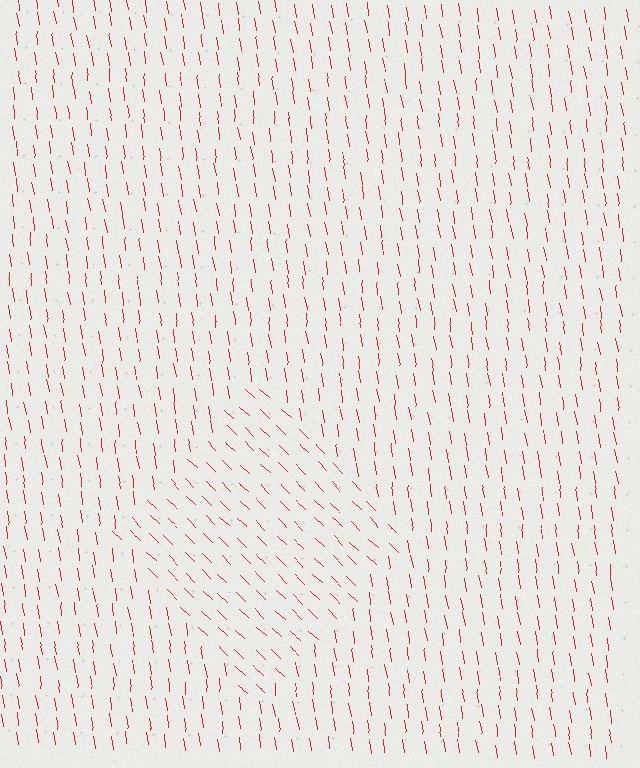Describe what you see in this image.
The image is filled with small red line segments. A diamond region in the image has lines oriented differently from the surrounding lines, creating a visible texture boundary.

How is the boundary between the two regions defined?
The boundary is defined purely by a change in line orientation (approximately 37 degrees difference). All lines are the same color and thickness.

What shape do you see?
I see a diamond.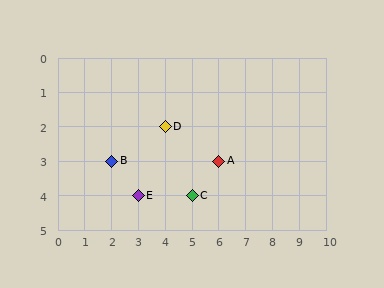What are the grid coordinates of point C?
Point C is at grid coordinates (5, 4).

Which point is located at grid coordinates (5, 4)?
Point C is at (5, 4).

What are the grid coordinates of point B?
Point B is at grid coordinates (2, 3).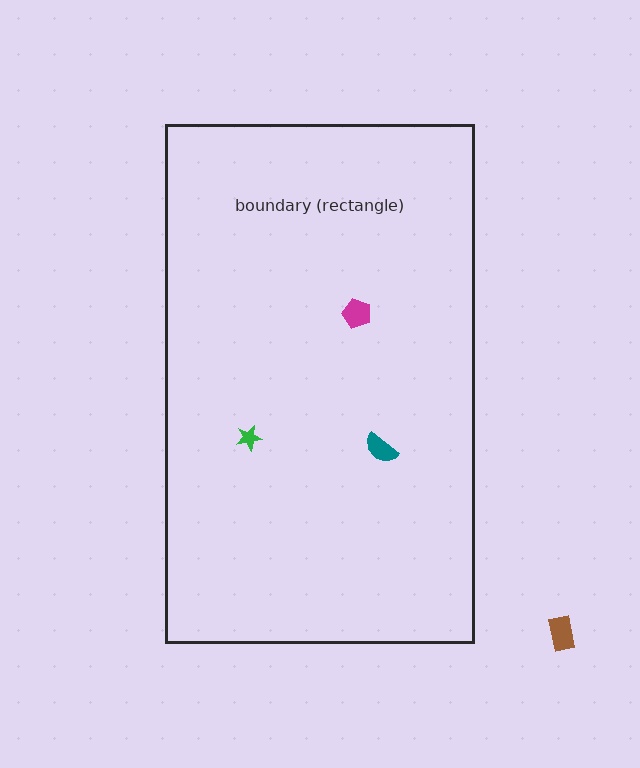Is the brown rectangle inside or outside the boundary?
Outside.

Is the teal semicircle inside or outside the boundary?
Inside.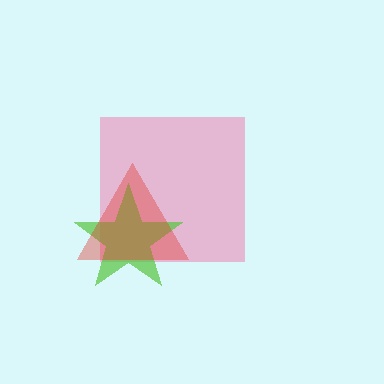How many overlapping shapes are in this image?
There are 3 overlapping shapes in the image.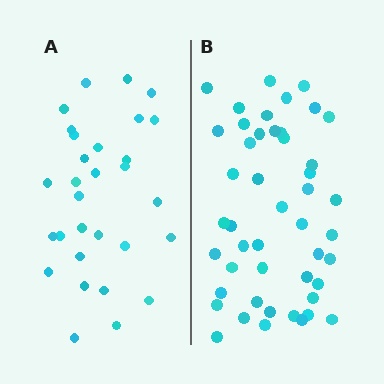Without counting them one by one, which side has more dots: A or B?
Region B (the right region) has more dots.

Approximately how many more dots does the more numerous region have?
Region B has approximately 15 more dots than region A.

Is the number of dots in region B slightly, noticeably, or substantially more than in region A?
Region B has substantially more. The ratio is roughly 1.6 to 1.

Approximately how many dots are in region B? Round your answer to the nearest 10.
About 50 dots. (The exact count is 47, which rounds to 50.)